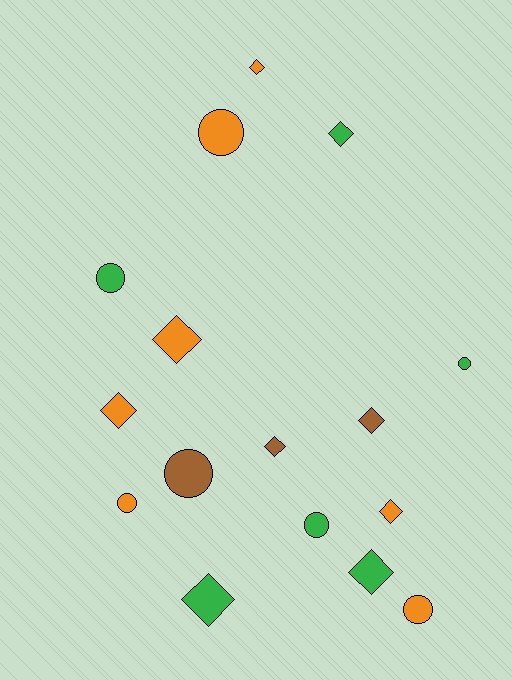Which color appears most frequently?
Orange, with 7 objects.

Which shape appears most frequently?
Diamond, with 9 objects.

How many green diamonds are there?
There are 3 green diamonds.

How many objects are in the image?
There are 16 objects.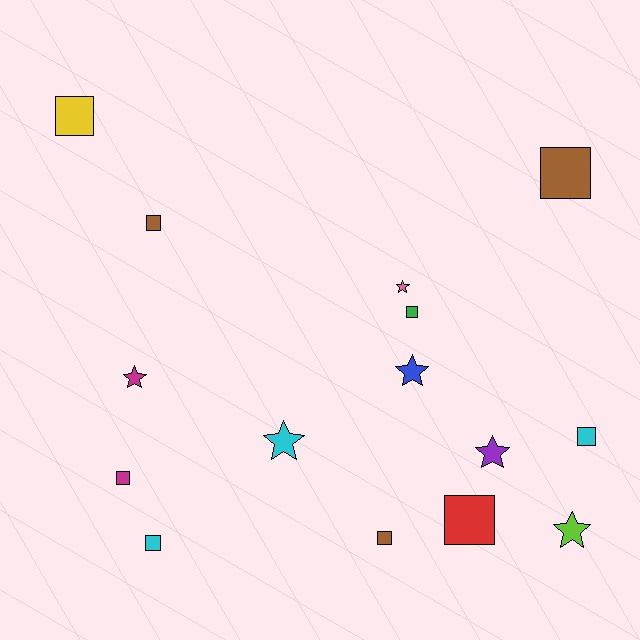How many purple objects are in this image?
There is 1 purple object.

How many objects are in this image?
There are 15 objects.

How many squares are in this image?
There are 9 squares.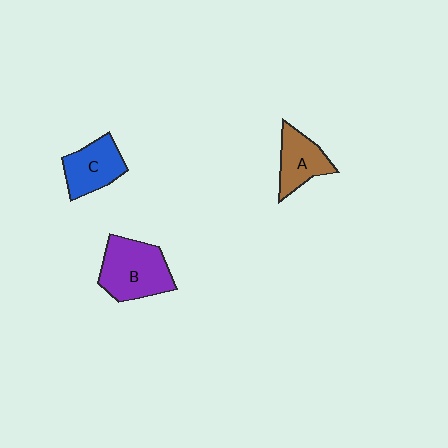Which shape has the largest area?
Shape B (purple).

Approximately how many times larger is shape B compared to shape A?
Approximately 1.5 times.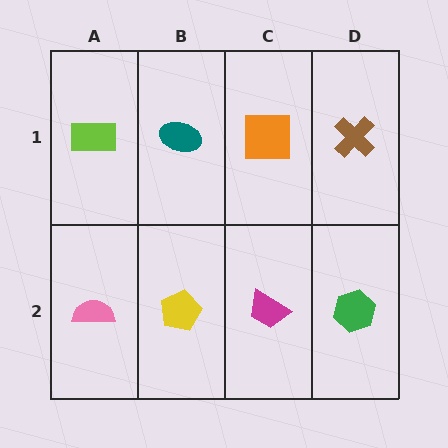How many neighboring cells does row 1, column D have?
2.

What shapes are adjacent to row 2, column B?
A teal ellipse (row 1, column B), a pink semicircle (row 2, column A), a magenta trapezoid (row 2, column C).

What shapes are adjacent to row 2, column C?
An orange square (row 1, column C), a yellow pentagon (row 2, column B), a green hexagon (row 2, column D).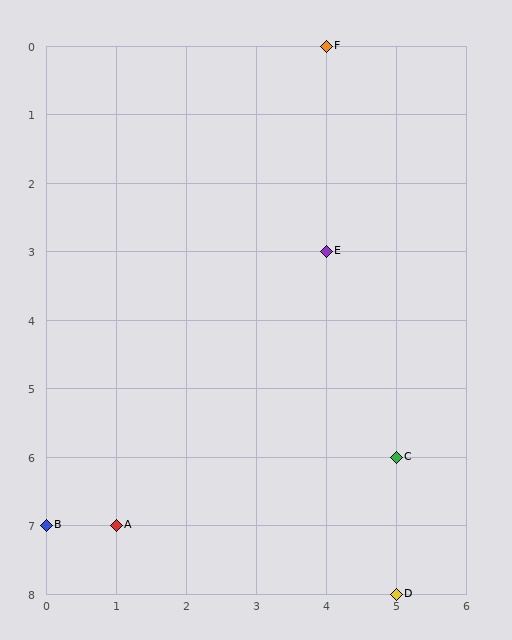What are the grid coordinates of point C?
Point C is at grid coordinates (5, 6).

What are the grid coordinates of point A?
Point A is at grid coordinates (1, 7).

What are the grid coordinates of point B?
Point B is at grid coordinates (0, 7).